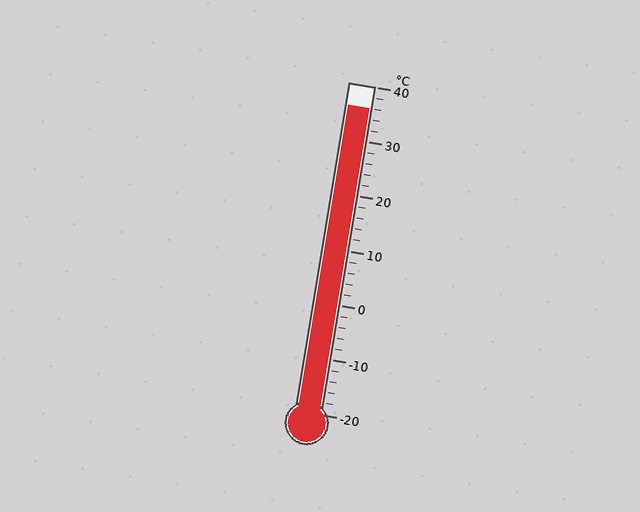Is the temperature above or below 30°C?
The temperature is above 30°C.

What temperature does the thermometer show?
The thermometer shows approximately 36°C.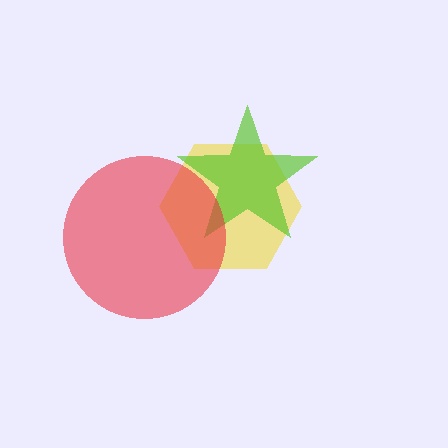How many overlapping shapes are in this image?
There are 3 overlapping shapes in the image.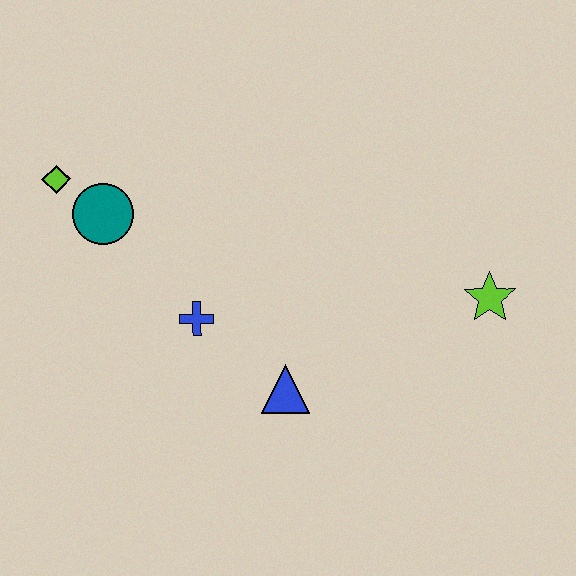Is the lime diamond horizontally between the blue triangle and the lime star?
No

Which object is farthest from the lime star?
The lime diamond is farthest from the lime star.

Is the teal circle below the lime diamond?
Yes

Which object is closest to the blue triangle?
The blue cross is closest to the blue triangle.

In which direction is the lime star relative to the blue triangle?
The lime star is to the right of the blue triangle.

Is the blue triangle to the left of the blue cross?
No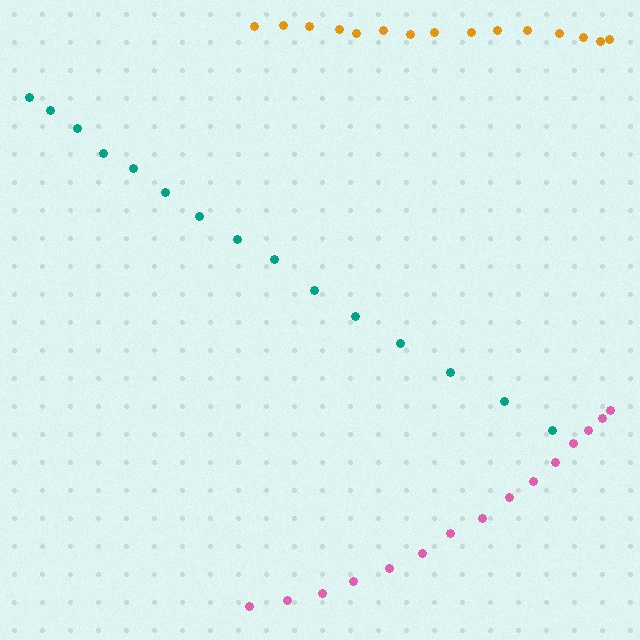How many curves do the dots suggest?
There are 3 distinct paths.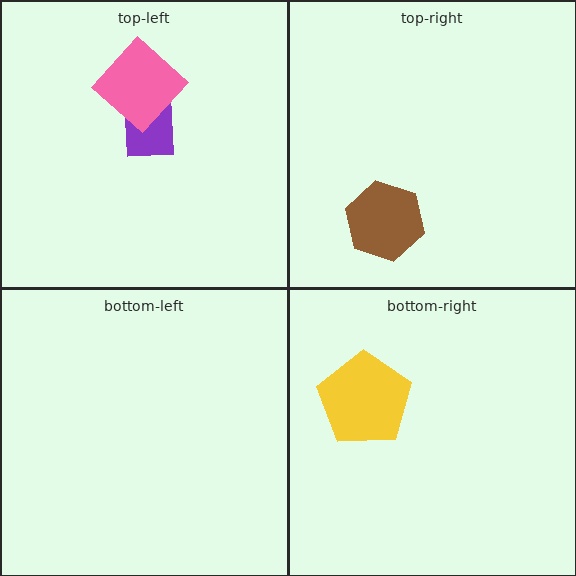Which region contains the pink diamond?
The top-left region.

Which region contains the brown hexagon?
The top-right region.